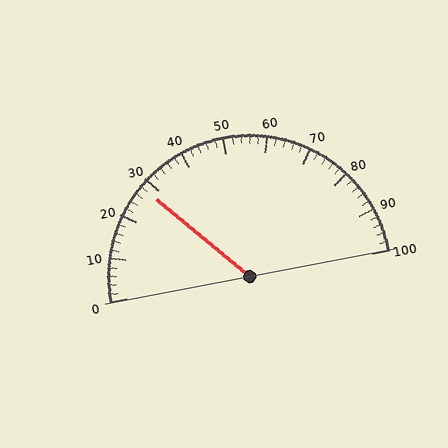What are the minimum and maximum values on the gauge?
The gauge ranges from 0 to 100.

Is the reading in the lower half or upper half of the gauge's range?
The reading is in the lower half of the range (0 to 100).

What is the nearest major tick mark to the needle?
The nearest major tick mark is 30.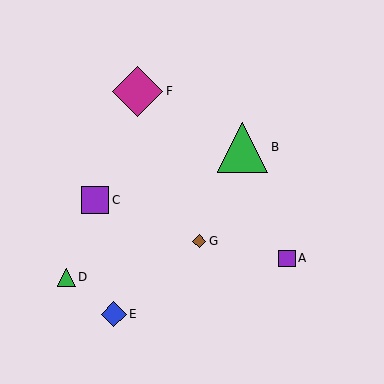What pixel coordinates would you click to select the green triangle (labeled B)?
Click at (243, 147) to select the green triangle B.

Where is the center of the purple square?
The center of the purple square is at (287, 258).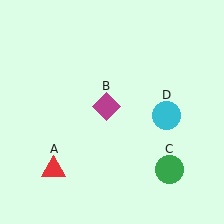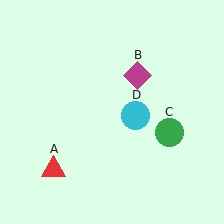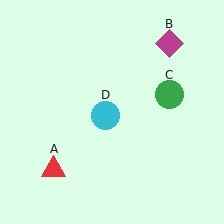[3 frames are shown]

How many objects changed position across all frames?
3 objects changed position: magenta diamond (object B), green circle (object C), cyan circle (object D).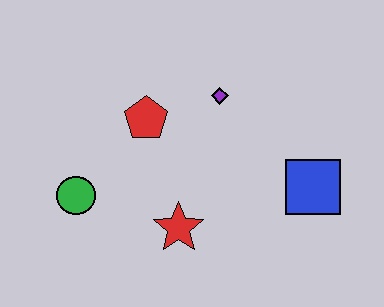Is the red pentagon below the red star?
No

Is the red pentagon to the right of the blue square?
No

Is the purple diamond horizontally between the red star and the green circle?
No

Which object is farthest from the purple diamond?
The green circle is farthest from the purple diamond.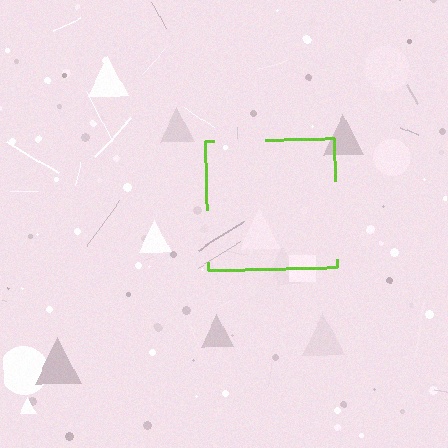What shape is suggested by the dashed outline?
The dashed outline suggests a square.